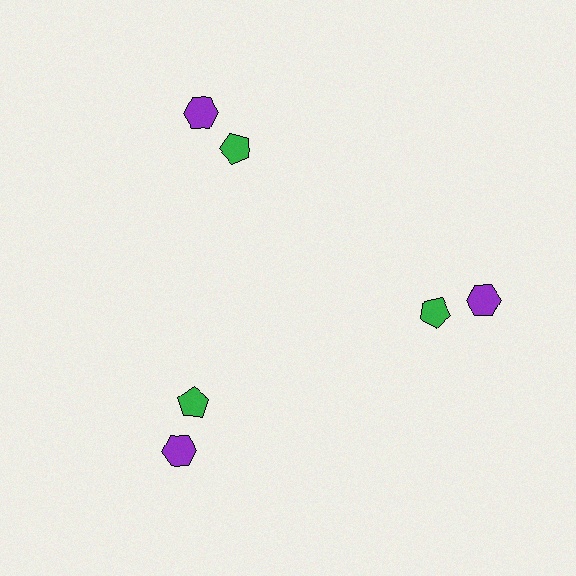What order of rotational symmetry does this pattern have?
This pattern has 3-fold rotational symmetry.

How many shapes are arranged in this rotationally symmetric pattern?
There are 6 shapes, arranged in 3 groups of 2.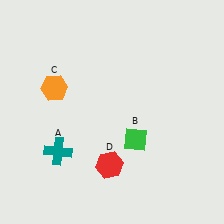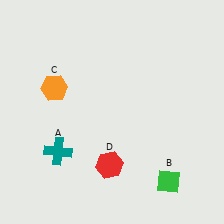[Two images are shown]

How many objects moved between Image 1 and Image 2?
1 object moved between the two images.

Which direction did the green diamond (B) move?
The green diamond (B) moved down.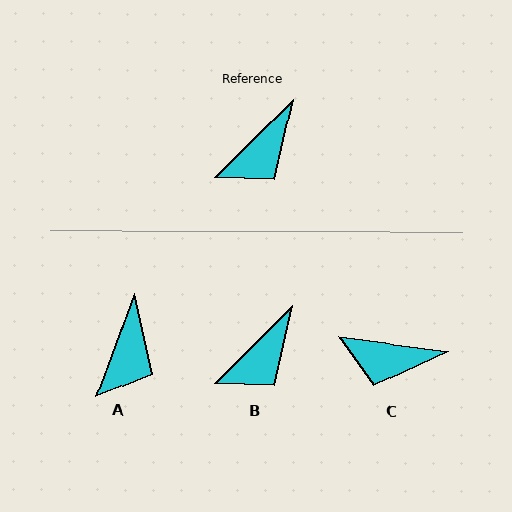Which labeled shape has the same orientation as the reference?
B.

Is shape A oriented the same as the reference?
No, it is off by about 25 degrees.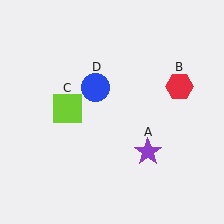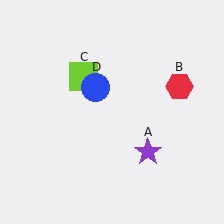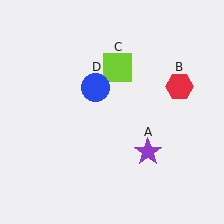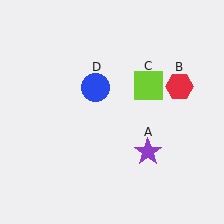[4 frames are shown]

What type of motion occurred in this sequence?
The lime square (object C) rotated clockwise around the center of the scene.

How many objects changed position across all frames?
1 object changed position: lime square (object C).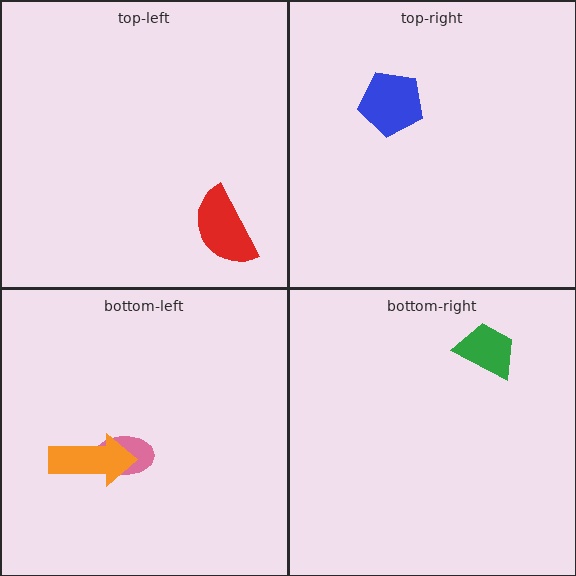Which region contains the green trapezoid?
The bottom-right region.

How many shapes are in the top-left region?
1.